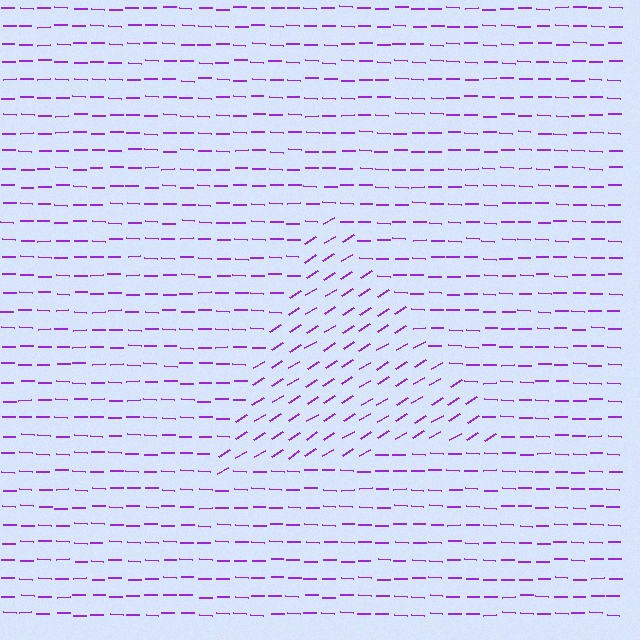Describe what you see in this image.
The image is filled with small purple line segments. A triangle region in the image has lines oriented differently from the surrounding lines, creating a visible texture boundary.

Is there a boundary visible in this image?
Yes, there is a texture boundary formed by a change in line orientation.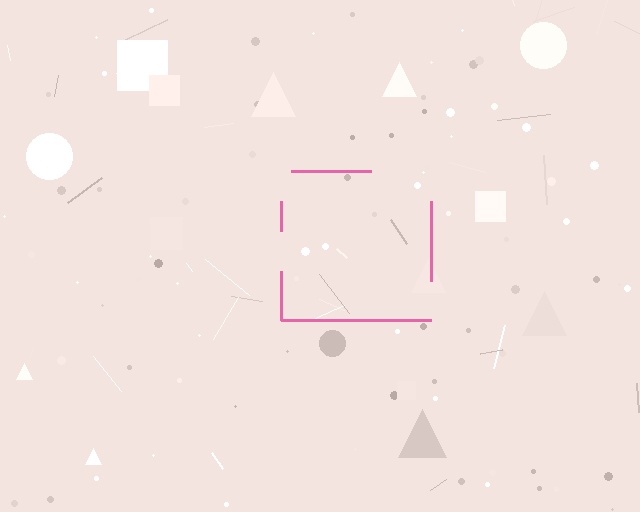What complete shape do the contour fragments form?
The contour fragments form a square.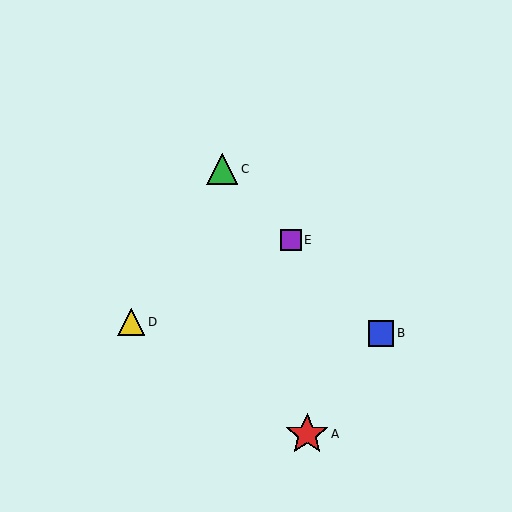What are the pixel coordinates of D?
Object D is at (131, 322).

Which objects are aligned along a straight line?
Objects B, C, E are aligned along a straight line.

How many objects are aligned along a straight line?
3 objects (B, C, E) are aligned along a straight line.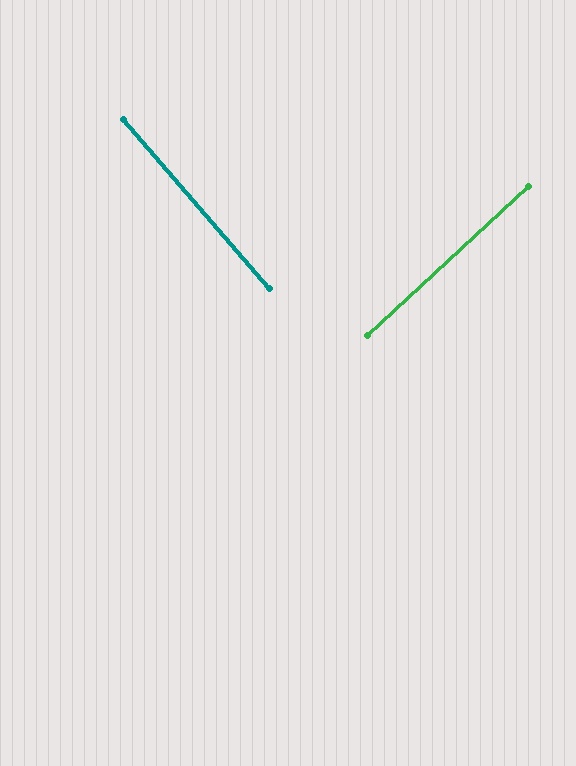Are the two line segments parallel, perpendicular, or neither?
Perpendicular — they meet at approximately 88°.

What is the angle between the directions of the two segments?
Approximately 88 degrees.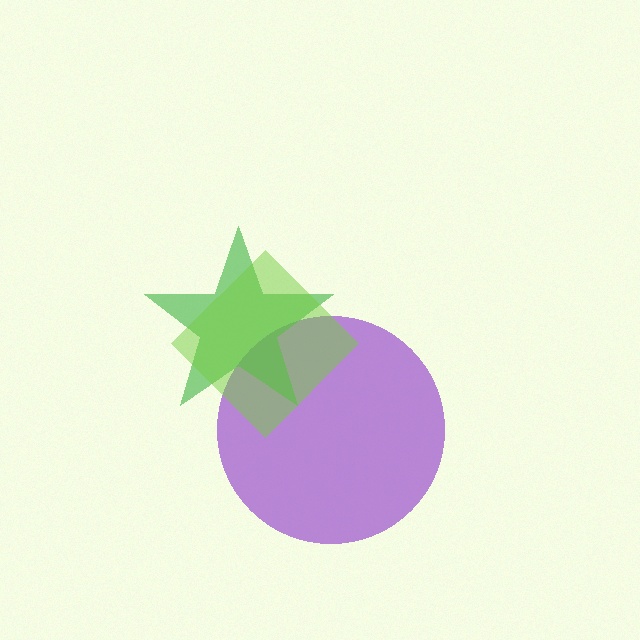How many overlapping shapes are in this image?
There are 3 overlapping shapes in the image.